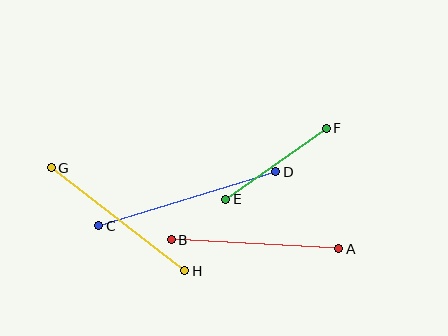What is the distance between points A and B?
The distance is approximately 168 pixels.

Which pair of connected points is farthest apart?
Points C and D are farthest apart.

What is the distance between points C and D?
The distance is approximately 185 pixels.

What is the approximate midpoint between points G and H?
The midpoint is at approximately (118, 219) pixels.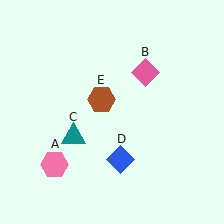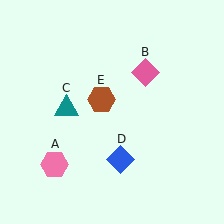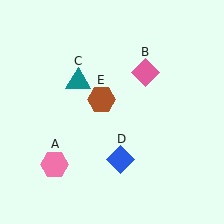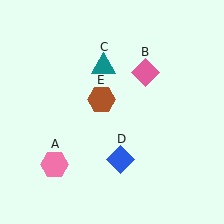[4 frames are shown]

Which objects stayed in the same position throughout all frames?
Pink hexagon (object A) and pink diamond (object B) and blue diamond (object D) and brown hexagon (object E) remained stationary.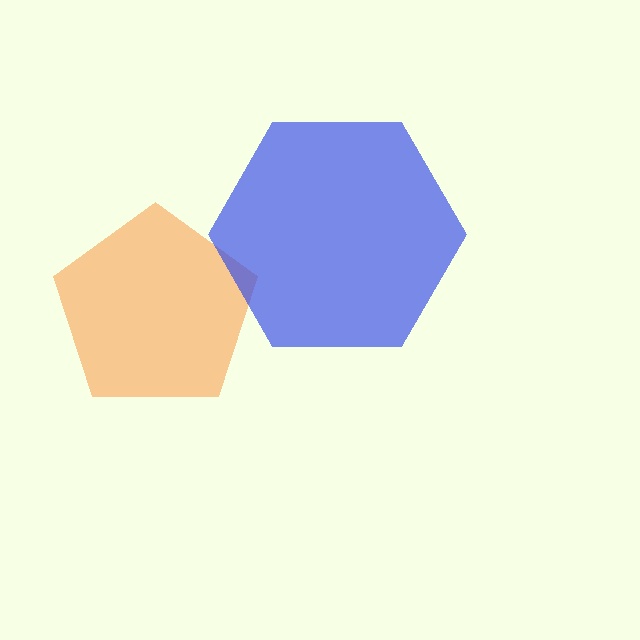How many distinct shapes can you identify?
There are 2 distinct shapes: an orange pentagon, a blue hexagon.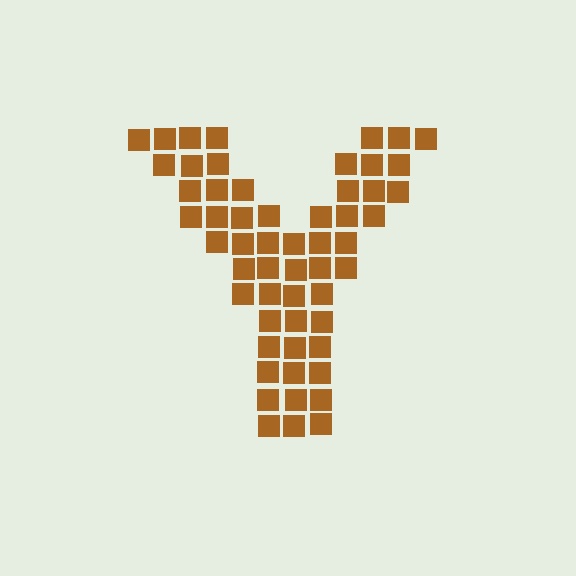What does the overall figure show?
The overall figure shows the letter Y.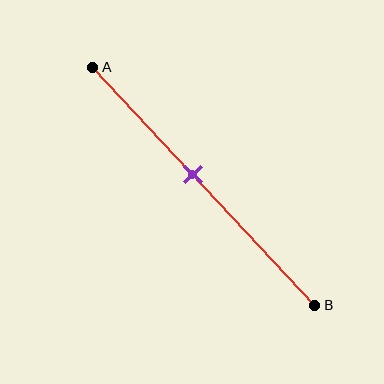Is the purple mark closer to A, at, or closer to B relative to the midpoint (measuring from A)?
The purple mark is closer to point A than the midpoint of segment AB.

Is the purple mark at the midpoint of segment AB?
No, the mark is at about 45% from A, not at the 50% midpoint.